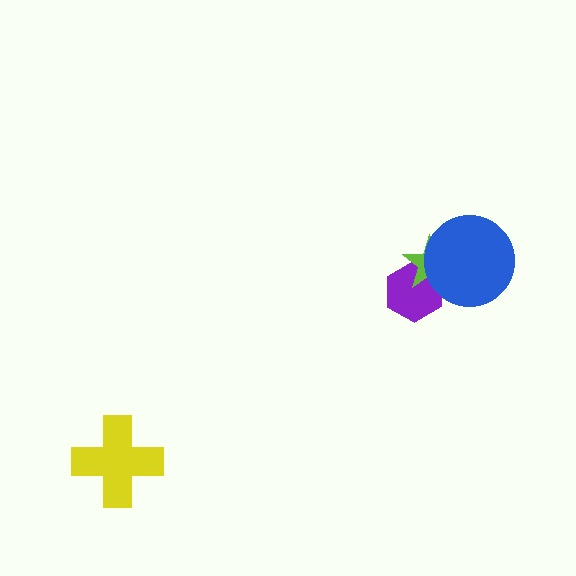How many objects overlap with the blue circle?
2 objects overlap with the blue circle.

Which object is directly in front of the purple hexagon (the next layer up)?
The lime star is directly in front of the purple hexagon.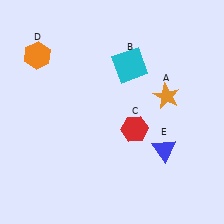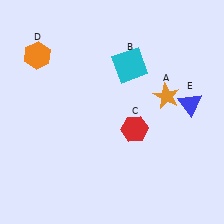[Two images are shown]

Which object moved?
The blue triangle (E) moved up.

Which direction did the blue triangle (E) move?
The blue triangle (E) moved up.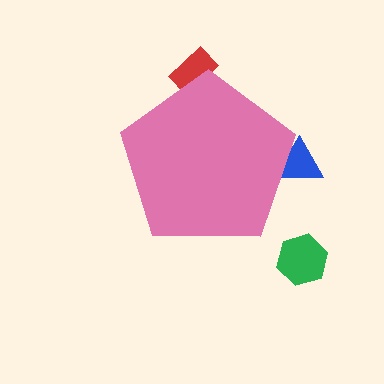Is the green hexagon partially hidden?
No, the green hexagon is fully visible.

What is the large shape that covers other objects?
A pink pentagon.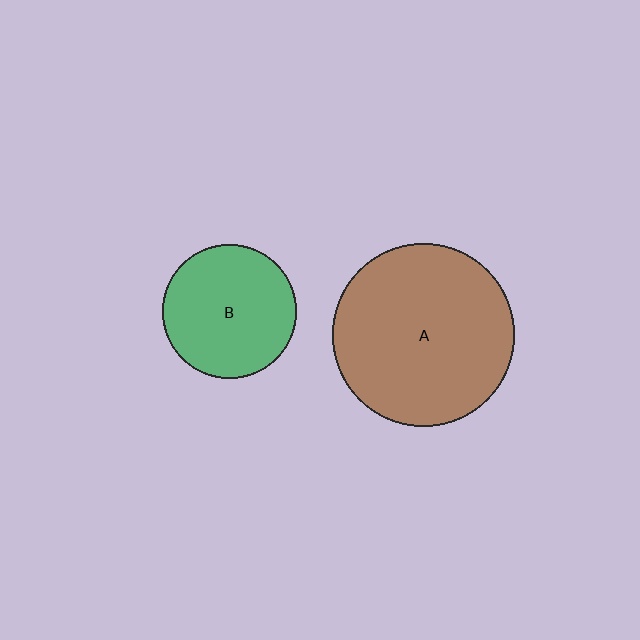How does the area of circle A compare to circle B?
Approximately 1.8 times.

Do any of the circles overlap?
No, none of the circles overlap.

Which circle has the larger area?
Circle A (brown).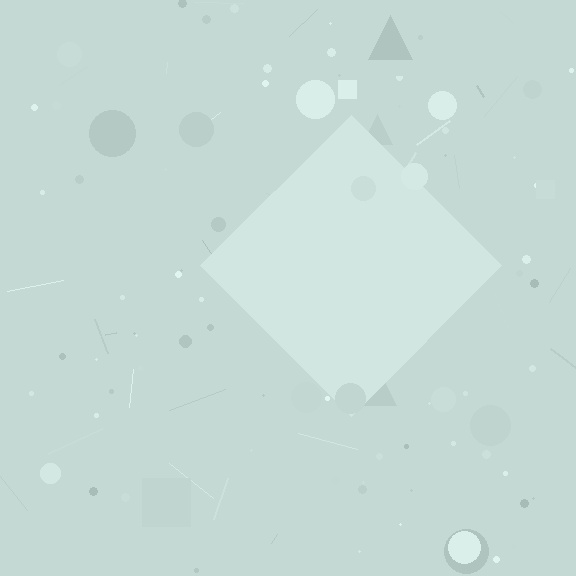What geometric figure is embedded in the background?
A diamond is embedded in the background.